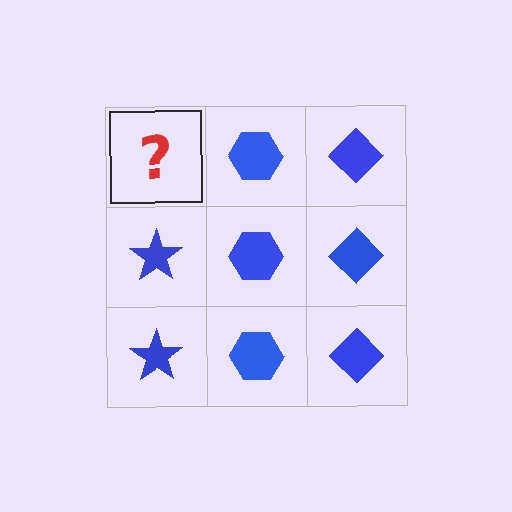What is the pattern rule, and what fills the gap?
The rule is that each column has a consistent shape. The gap should be filled with a blue star.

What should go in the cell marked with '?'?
The missing cell should contain a blue star.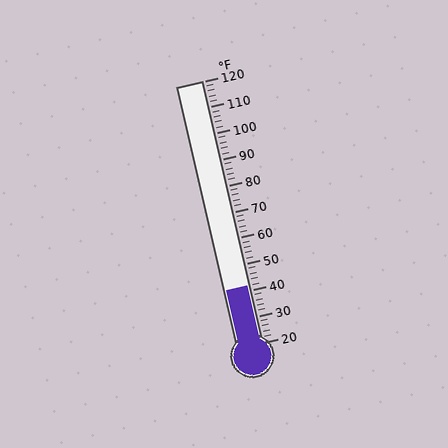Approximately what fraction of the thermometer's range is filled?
The thermometer is filled to approximately 20% of its range.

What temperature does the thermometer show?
The thermometer shows approximately 42°F.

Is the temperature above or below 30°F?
The temperature is above 30°F.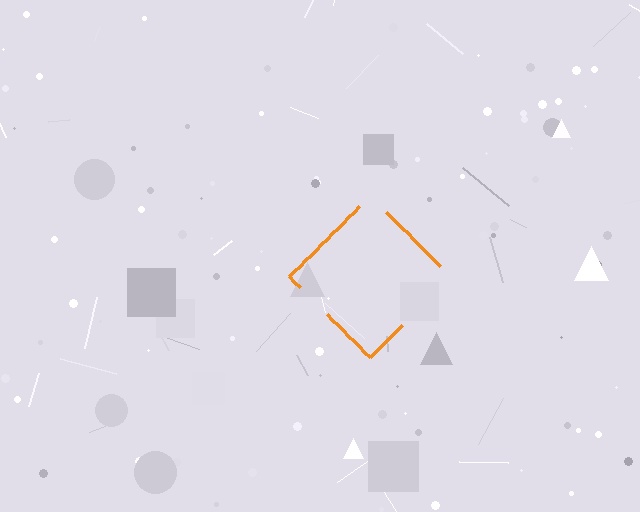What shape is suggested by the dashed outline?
The dashed outline suggests a diamond.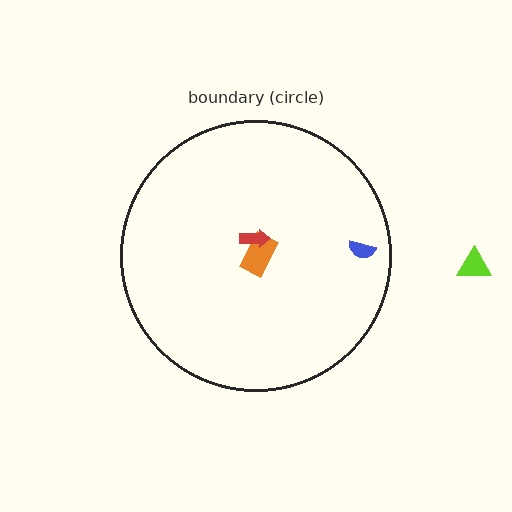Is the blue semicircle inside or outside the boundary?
Inside.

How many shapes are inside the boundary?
3 inside, 1 outside.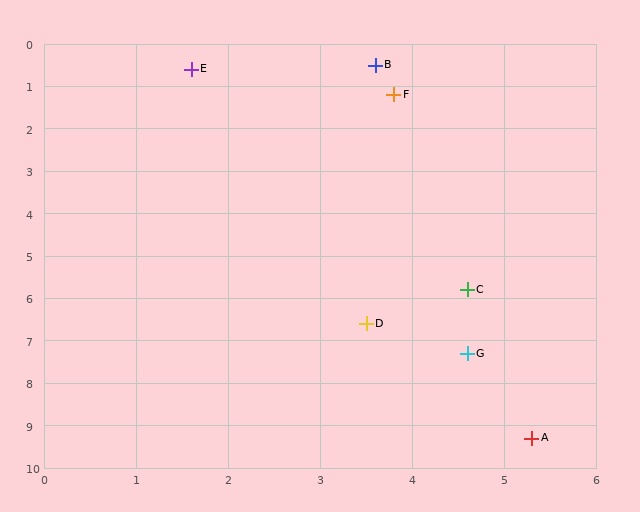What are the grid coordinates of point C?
Point C is at approximately (4.6, 5.8).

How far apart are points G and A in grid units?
Points G and A are about 2.1 grid units apart.